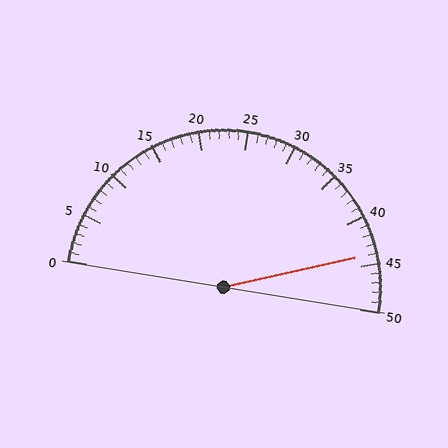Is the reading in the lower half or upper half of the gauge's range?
The reading is in the upper half of the range (0 to 50).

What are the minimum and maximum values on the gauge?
The gauge ranges from 0 to 50.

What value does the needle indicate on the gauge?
The needle indicates approximately 44.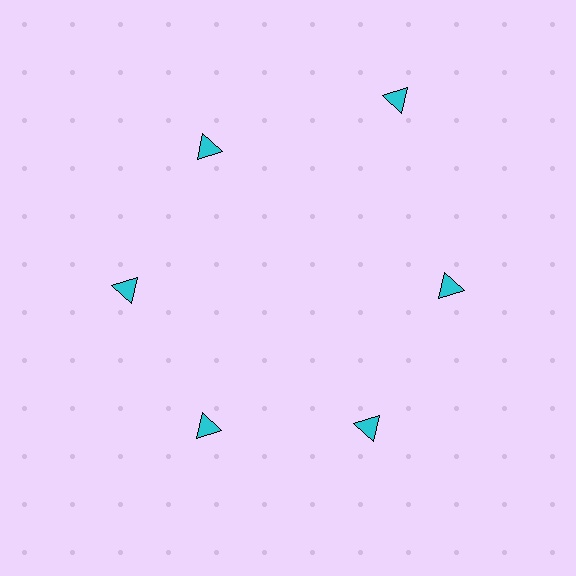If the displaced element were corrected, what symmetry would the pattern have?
It would have 6-fold rotational symmetry — the pattern would map onto itself every 60 degrees.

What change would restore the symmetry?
The symmetry would be restored by moving it inward, back onto the ring so that all 6 triangles sit at equal angles and equal distance from the center.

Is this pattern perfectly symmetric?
No. The 6 cyan triangles are arranged in a ring, but one element near the 1 o'clock position is pushed outward from the center, breaking the 6-fold rotational symmetry.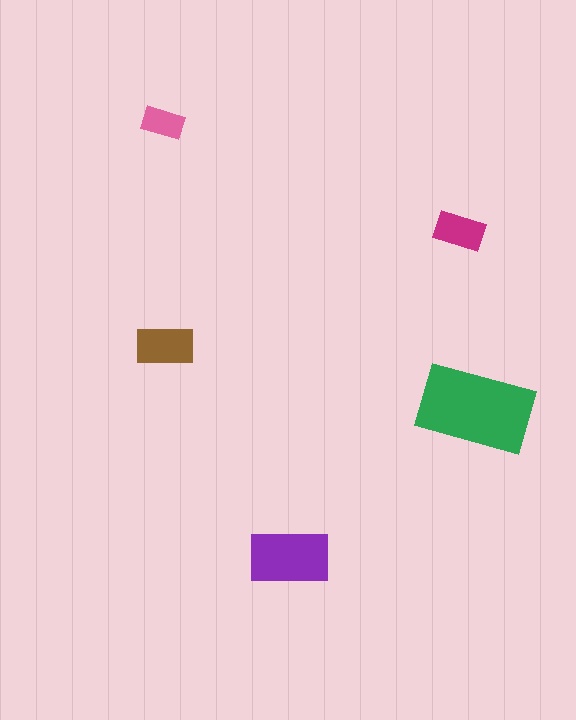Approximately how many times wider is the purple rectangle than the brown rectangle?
About 1.5 times wider.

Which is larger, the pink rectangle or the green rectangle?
The green one.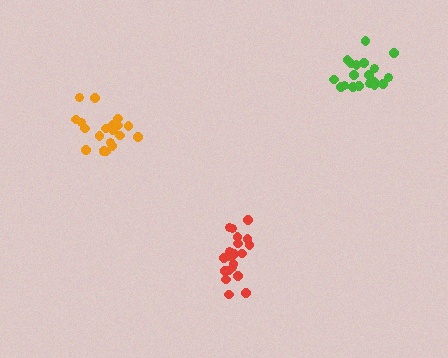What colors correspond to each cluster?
The clusters are colored: orange, green, red.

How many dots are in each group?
Group 1: 21 dots, Group 2: 19 dots, Group 3: 21 dots (61 total).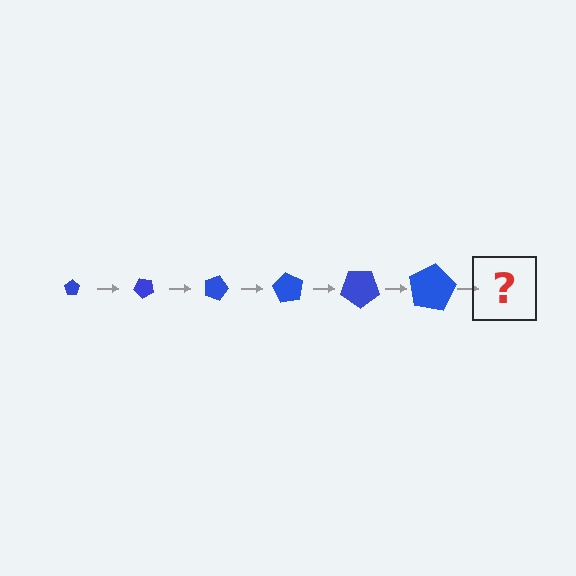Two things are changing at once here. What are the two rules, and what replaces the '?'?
The two rules are that the pentagon grows larger each step and it rotates 45 degrees each step. The '?' should be a pentagon, larger than the previous one and rotated 270 degrees from the start.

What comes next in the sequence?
The next element should be a pentagon, larger than the previous one and rotated 270 degrees from the start.